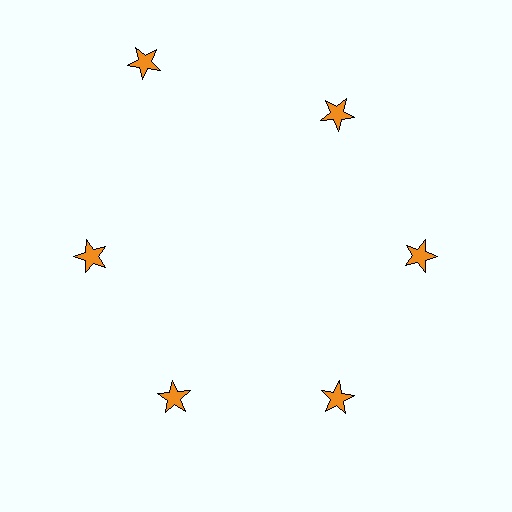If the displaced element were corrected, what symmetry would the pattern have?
It would have 6-fold rotational symmetry — the pattern would map onto itself every 60 degrees.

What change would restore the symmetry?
The symmetry would be restored by moving it inward, back onto the ring so that all 6 stars sit at equal angles and equal distance from the center.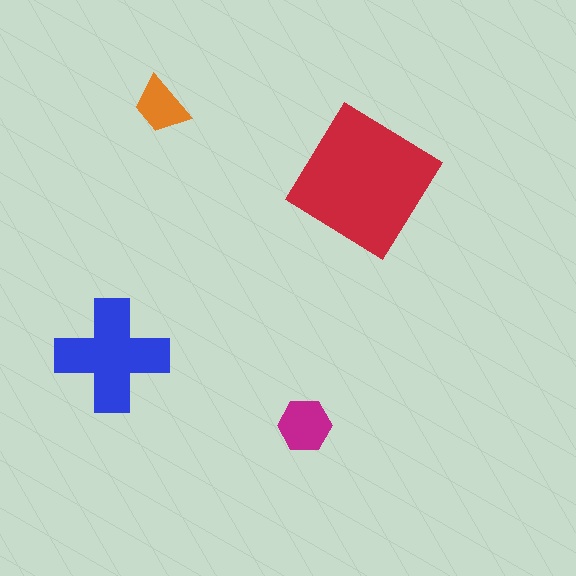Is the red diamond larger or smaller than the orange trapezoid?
Larger.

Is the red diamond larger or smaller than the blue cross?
Larger.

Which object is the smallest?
The orange trapezoid.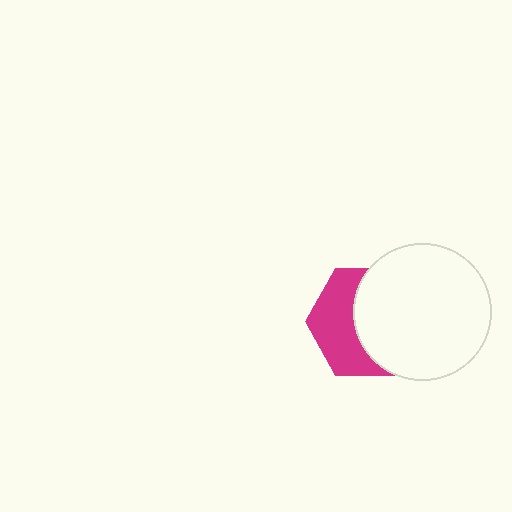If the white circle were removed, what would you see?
You would see the complete magenta hexagon.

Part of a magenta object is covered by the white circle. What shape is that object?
It is a hexagon.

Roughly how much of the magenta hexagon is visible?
About half of it is visible (roughly 45%).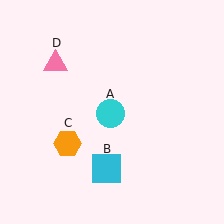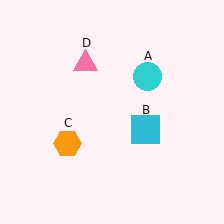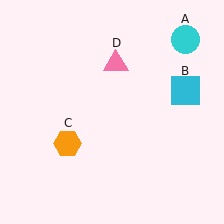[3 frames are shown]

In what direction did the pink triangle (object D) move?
The pink triangle (object D) moved right.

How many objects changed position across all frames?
3 objects changed position: cyan circle (object A), cyan square (object B), pink triangle (object D).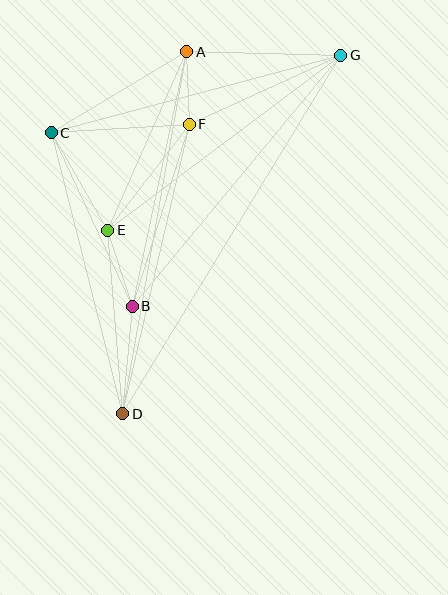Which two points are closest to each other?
Points A and F are closest to each other.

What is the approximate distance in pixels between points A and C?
The distance between A and C is approximately 158 pixels.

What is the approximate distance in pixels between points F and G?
The distance between F and G is approximately 167 pixels.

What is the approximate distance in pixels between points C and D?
The distance between C and D is approximately 290 pixels.